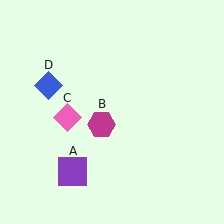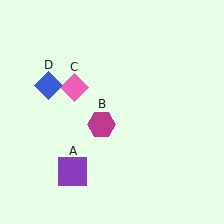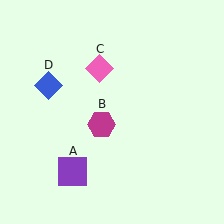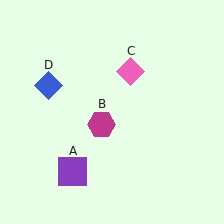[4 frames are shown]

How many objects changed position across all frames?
1 object changed position: pink diamond (object C).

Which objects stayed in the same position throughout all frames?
Purple square (object A) and magenta hexagon (object B) and blue diamond (object D) remained stationary.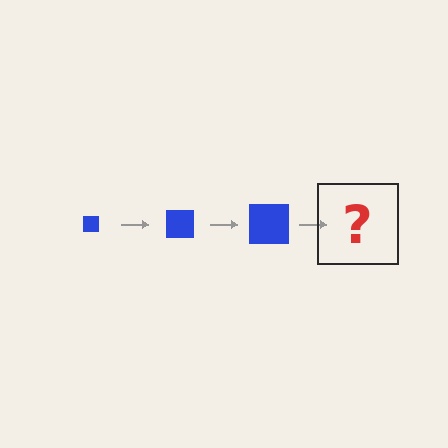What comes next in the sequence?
The next element should be a blue square, larger than the previous one.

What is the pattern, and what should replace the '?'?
The pattern is that the square gets progressively larger each step. The '?' should be a blue square, larger than the previous one.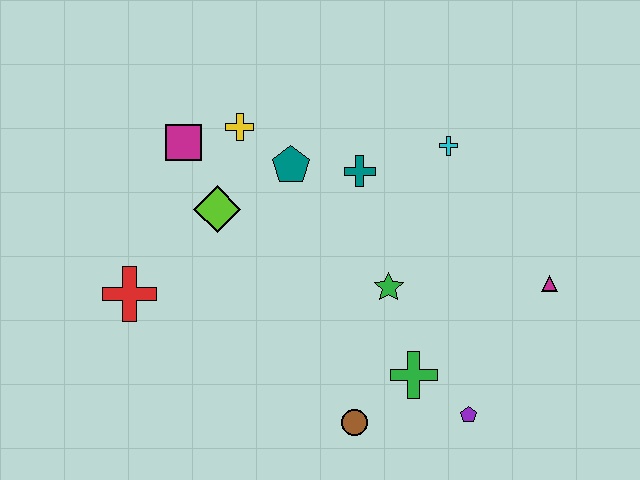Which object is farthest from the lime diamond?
The magenta triangle is farthest from the lime diamond.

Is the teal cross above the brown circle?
Yes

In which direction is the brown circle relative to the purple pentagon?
The brown circle is to the left of the purple pentagon.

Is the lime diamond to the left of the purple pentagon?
Yes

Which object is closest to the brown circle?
The green cross is closest to the brown circle.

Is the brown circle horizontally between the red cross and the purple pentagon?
Yes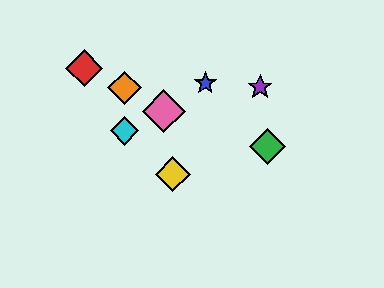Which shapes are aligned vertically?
The orange diamond, the cyan diamond are aligned vertically.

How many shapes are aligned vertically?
2 shapes (the orange diamond, the cyan diamond) are aligned vertically.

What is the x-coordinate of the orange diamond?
The orange diamond is at x≈125.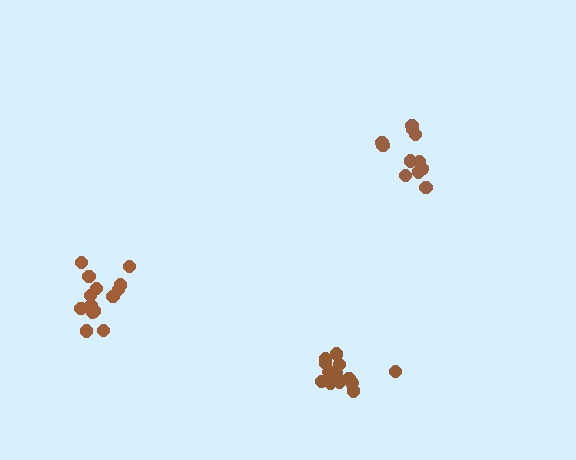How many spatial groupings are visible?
There are 3 spatial groupings.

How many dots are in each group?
Group 1: 13 dots, Group 2: 12 dots, Group 3: 14 dots (39 total).